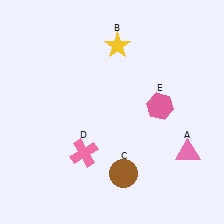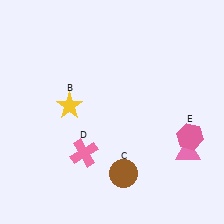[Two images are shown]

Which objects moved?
The objects that moved are: the yellow star (B), the pink hexagon (E).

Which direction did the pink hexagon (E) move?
The pink hexagon (E) moved down.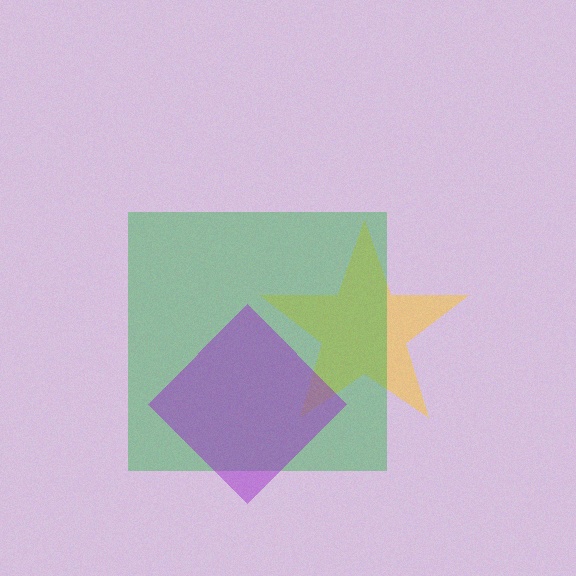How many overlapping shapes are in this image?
There are 3 overlapping shapes in the image.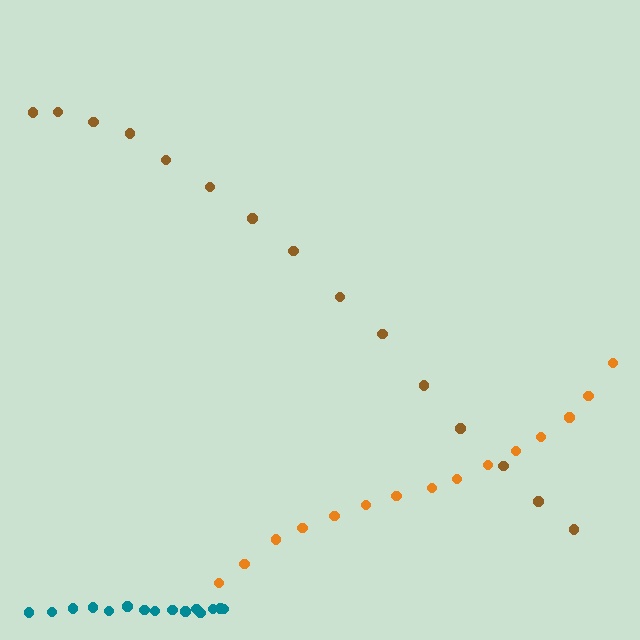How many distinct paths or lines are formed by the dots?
There are 3 distinct paths.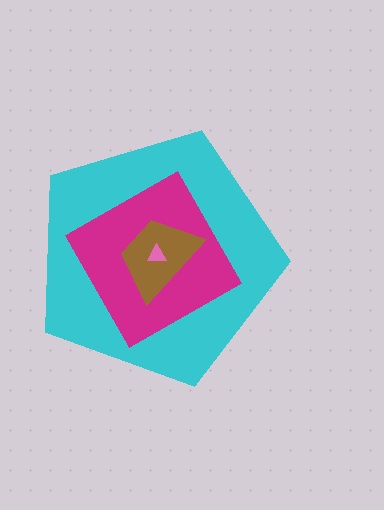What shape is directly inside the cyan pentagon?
The magenta square.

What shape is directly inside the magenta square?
The brown trapezoid.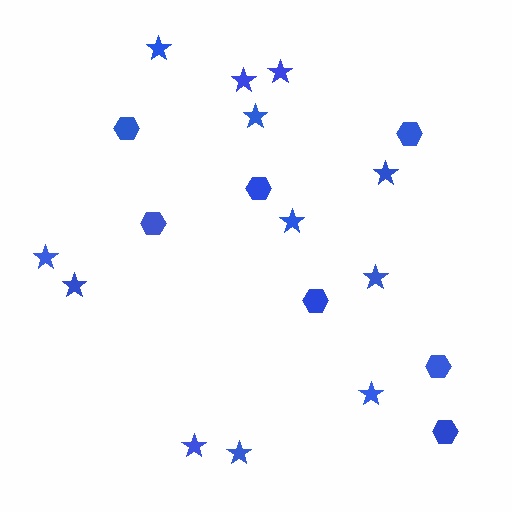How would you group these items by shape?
There are 2 groups: one group of stars (12) and one group of hexagons (7).